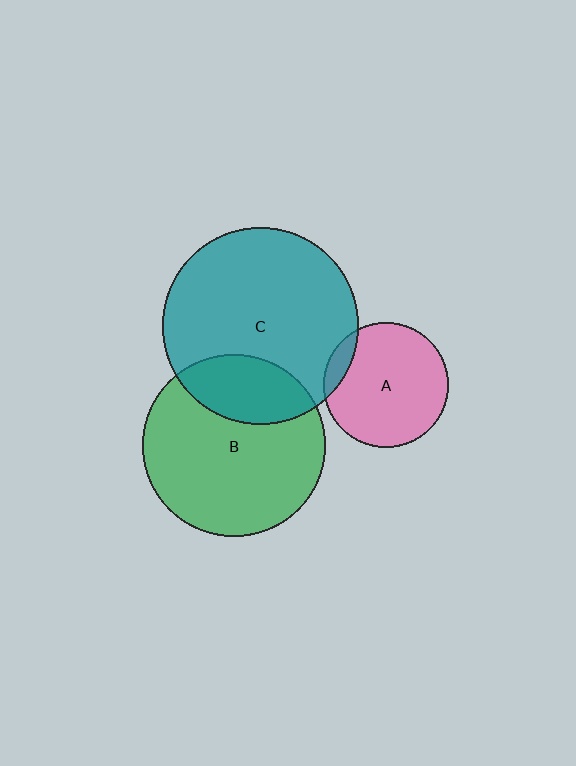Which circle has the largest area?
Circle C (teal).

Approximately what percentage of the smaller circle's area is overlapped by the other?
Approximately 10%.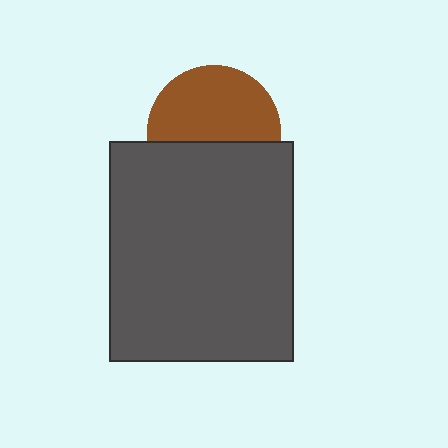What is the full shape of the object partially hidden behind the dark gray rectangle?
The partially hidden object is a brown circle.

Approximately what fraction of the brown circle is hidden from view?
Roughly 42% of the brown circle is hidden behind the dark gray rectangle.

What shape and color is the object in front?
The object in front is a dark gray rectangle.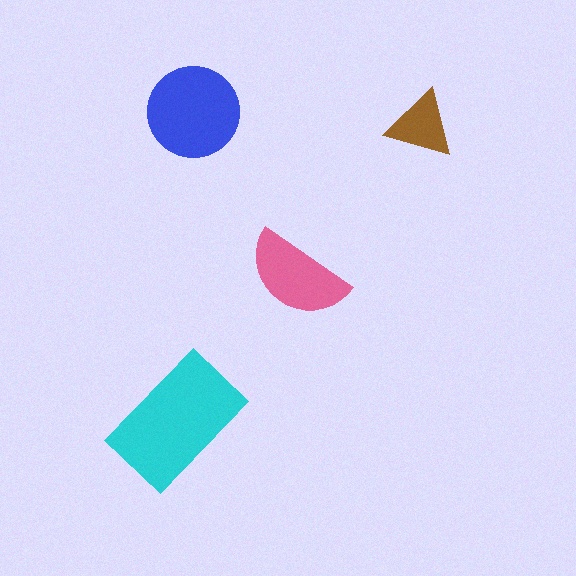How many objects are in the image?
There are 4 objects in the image.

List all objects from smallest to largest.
The brown triangle, the pink semicircle, the blue circle, the cyan rectangle.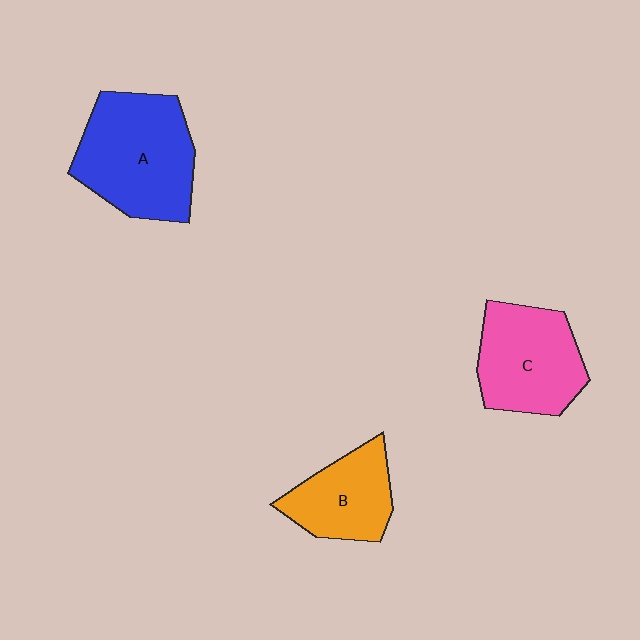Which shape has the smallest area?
Shape B (orange).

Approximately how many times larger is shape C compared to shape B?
Approximately 1.3 times.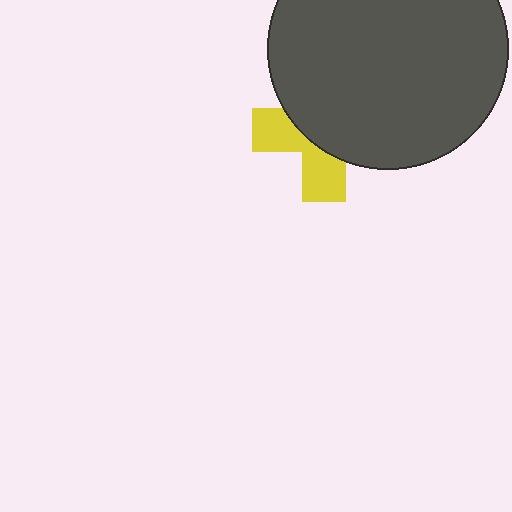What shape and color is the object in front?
The object in front is a dark gray circle.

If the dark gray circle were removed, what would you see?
You would see the complete yellow cross.